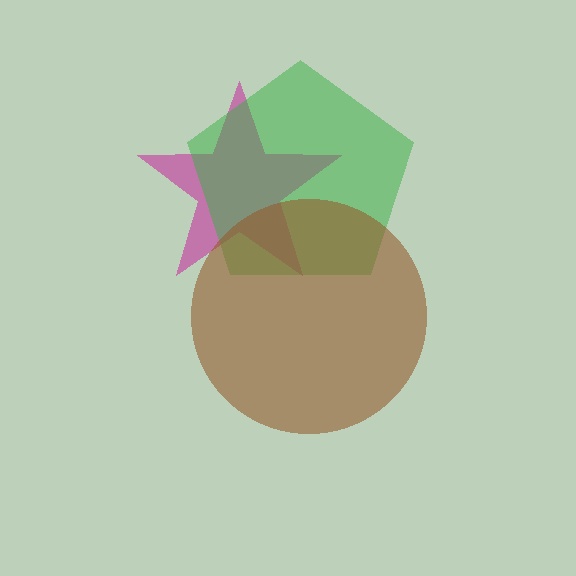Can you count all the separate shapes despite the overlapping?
Yes, there are 3 separate shapes.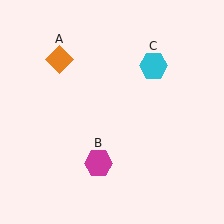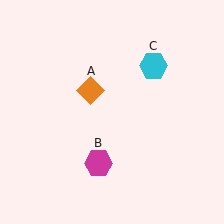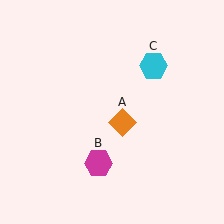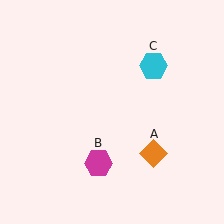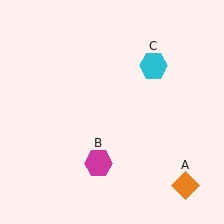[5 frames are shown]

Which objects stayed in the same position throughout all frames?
Magenta hexagon (object B) and cyan hexagon (object C) remained stationary.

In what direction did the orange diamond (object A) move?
The orange diamond (object A) moved down and to the right.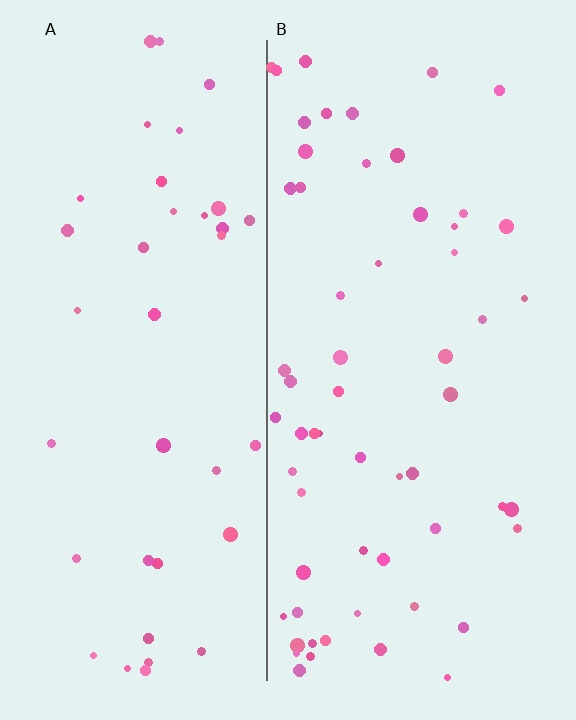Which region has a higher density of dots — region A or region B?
B (the right).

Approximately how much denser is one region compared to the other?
Approximately 1.5× — region B over region A.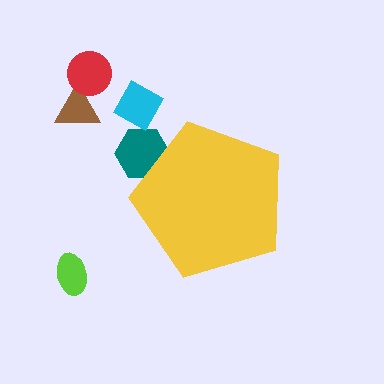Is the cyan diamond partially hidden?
No, the cyan diamond is fully visible.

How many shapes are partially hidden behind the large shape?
1 shape is partially hidden.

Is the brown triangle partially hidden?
No, the brown triangle is fully visible.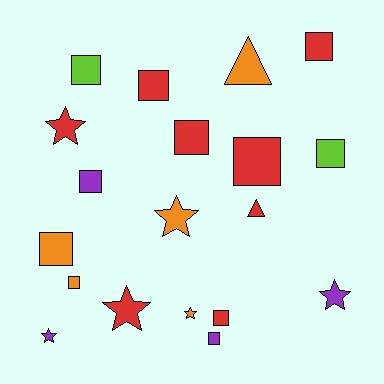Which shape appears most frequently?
Square, with 11 objects.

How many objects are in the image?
There are 19 objects.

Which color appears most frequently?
Red, with 8 objects.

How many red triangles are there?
There is 1 red triangle.